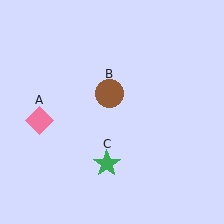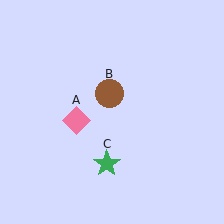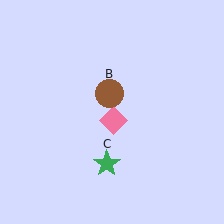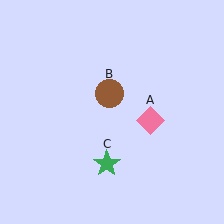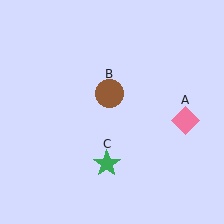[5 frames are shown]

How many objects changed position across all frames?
1 object changed position: pink diamond (object A).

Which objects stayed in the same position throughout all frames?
Brown circle (object B) and green star (object C) remained stationary.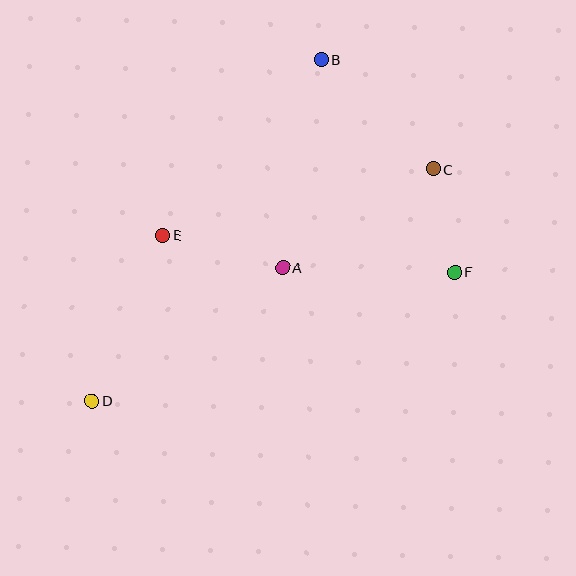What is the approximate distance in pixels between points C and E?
The distance between C and E is approximately 278 pixels.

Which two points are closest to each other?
Points C and F are closest to each other.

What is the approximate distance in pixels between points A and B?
The distance between A and B is approximately 212 pixels.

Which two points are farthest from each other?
Points C and D are farthest from each other.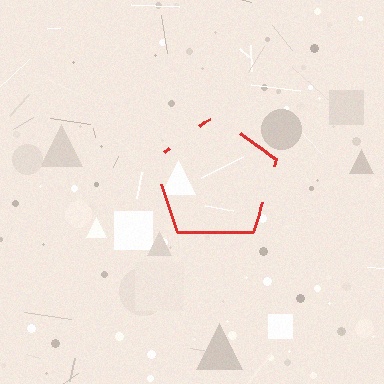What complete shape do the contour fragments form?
The contour fragments form a pentagon.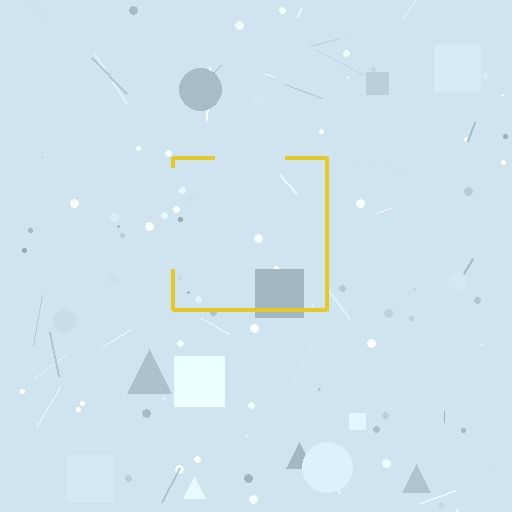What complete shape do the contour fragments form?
The contour fragments form a square.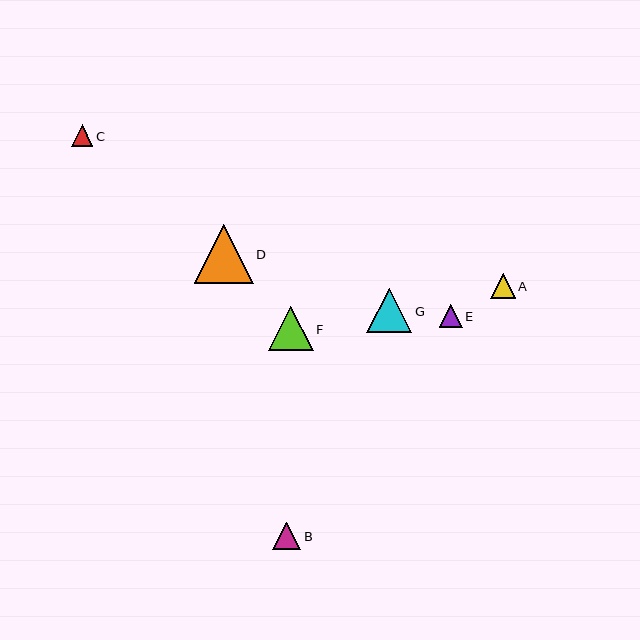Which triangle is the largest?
Triangle D is the largest with a size of approximately 59 pixels.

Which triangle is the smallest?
Triangle C is the smallest with a size of approximately 21 pixels.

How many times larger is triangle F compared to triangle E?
Triangle F is approximately 1.9 times the size of triangle E.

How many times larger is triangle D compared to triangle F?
Triangle D is approximately 1.3 times the size of triangle F.